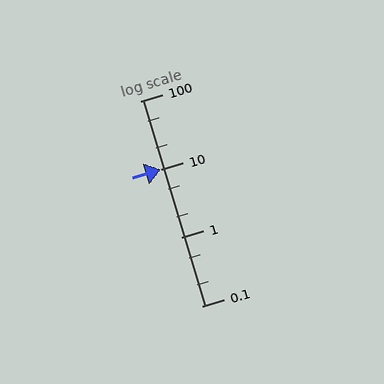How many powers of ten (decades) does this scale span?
The scale spans 3 decades, from 0.1 to 100.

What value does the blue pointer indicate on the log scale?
The pointer indicates approximately 10.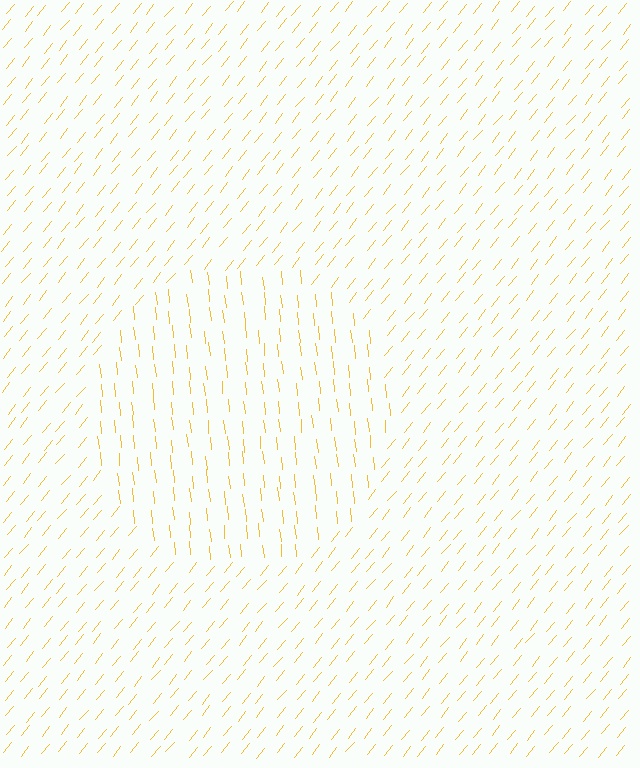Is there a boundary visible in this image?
Yes, there is a texture boundary formed by a change in line orientation.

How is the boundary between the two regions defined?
The boundary is defined purely by a change in line orientation (approximately 45 degrees difference). All lines are the same color and thickness.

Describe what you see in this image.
The image is filled with small yellow line segments. A circle region in the image has lines oriented differently from the surrounding lines, creating a visible texture boundary.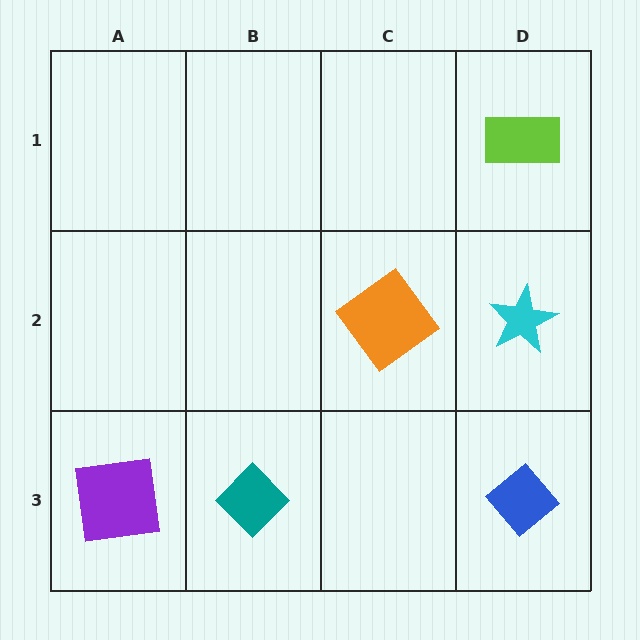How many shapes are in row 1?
1 shape.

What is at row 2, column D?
A cyan star.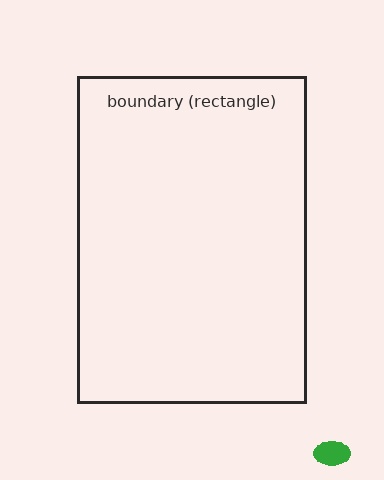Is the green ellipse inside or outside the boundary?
Outside.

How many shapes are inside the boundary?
0 inside, 1 outside.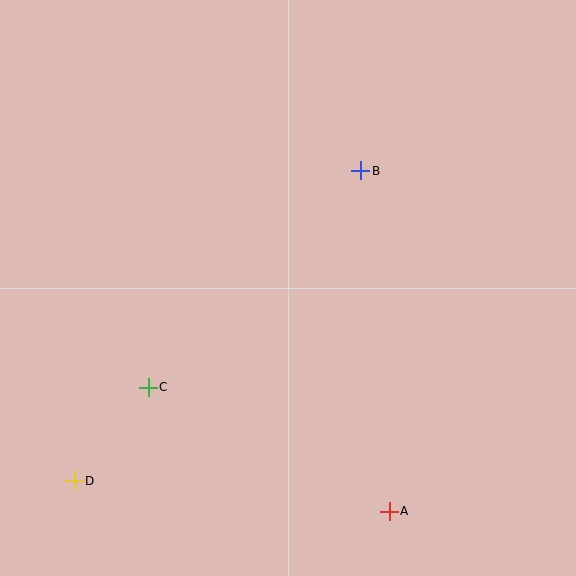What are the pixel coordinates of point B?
Point B is at (361, 171).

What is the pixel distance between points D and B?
The distance between D and B is 422 pixels.